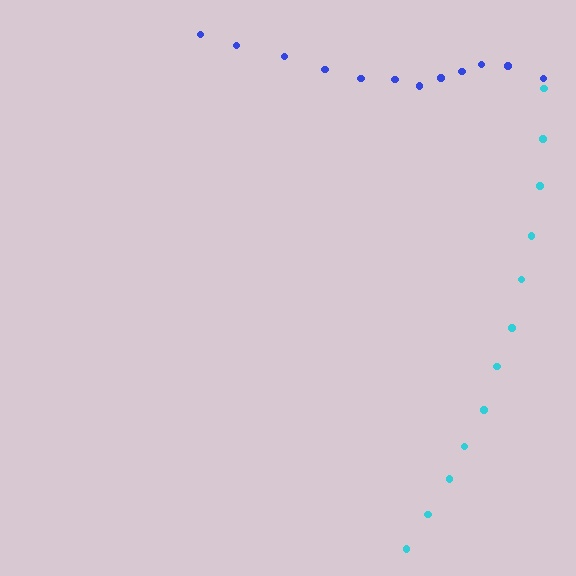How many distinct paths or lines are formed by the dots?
There are 2 distinct paths.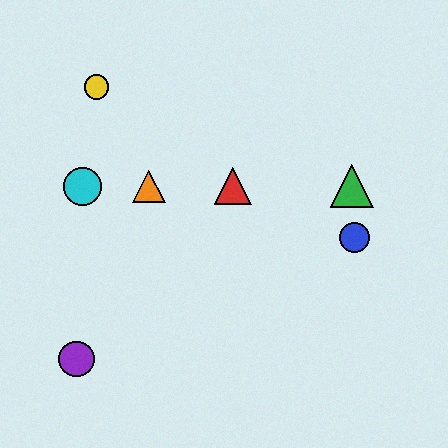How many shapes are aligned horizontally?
4 shapes (the red triangle, the green triangle, the orange triangle, the cyan circle) are aligned horizontally.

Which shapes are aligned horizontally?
The red triangle, the green triangle, the orange triangle, the cyan circle are aligned horizontally.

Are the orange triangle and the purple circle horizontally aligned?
No, the orange triangle is at y≈186 and the purple circle is at y≈359.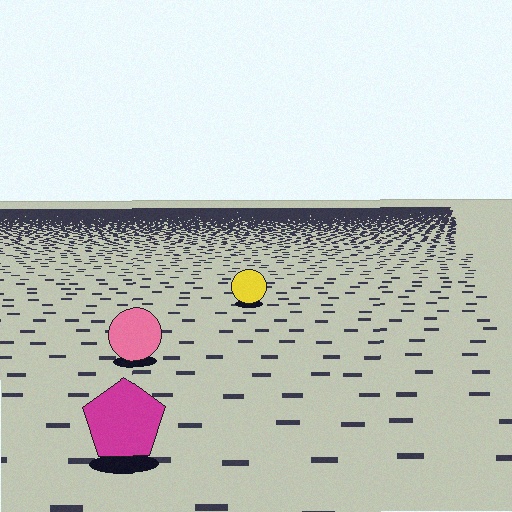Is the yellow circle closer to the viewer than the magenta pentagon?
No. The magenta pentagon is closer — you can tell from the texture gradient: the ground texture is coarser near it.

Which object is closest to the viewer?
The magenta pentagon is closest. The texture marks near it are larger and more spread out.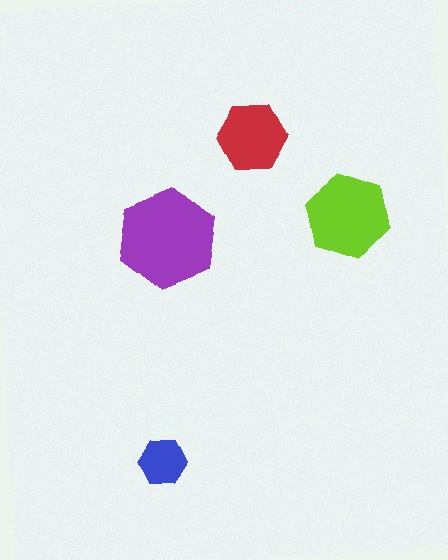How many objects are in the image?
There are 4 objects in the image.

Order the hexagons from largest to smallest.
the purple one, the lime one, the red one, the blue one.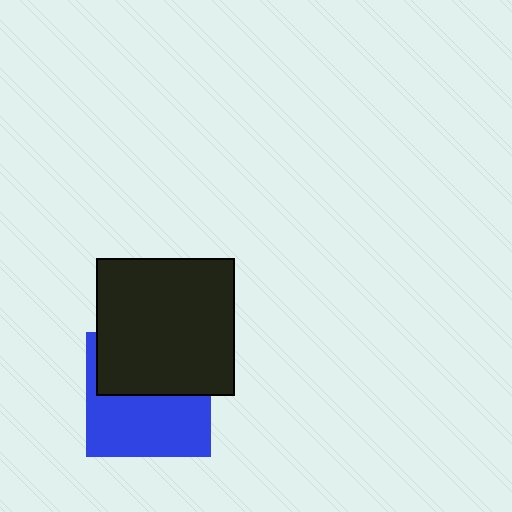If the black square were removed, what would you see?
You would see the complete blue square.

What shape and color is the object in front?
The object in front is a black square.